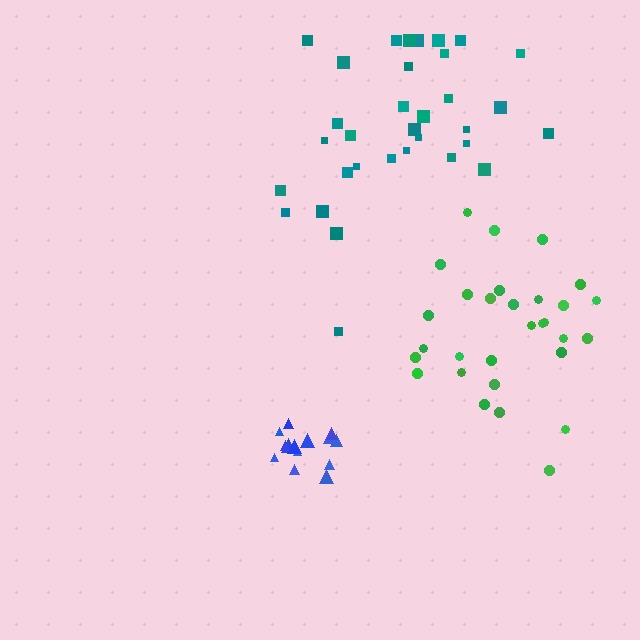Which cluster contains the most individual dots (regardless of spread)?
Teal (33).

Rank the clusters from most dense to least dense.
blue, green, teal.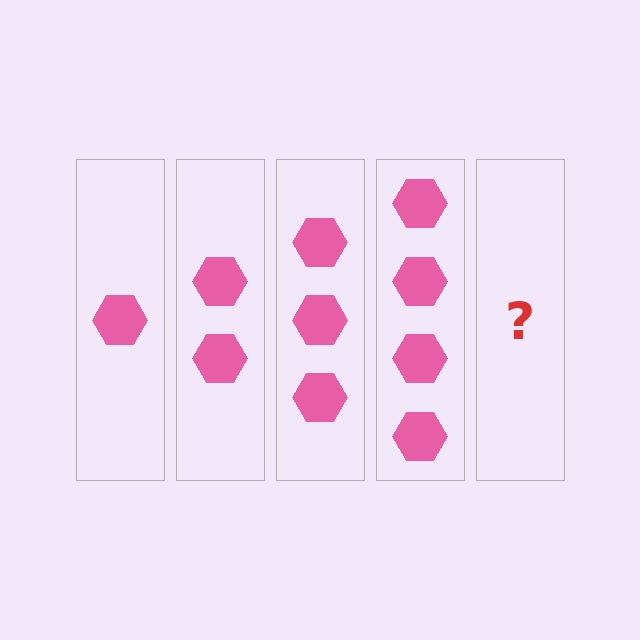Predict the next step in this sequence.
The next step is 5 hexagons.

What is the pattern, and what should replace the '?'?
The pattern is that each step adds one more hexagon. The '?' should be 5 hexagons.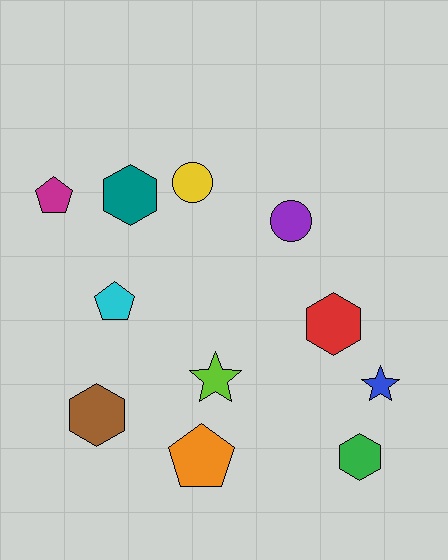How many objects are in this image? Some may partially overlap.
There are 11 objects.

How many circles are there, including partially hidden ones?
There are 2 circles.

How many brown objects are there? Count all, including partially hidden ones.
There is 1 brown object.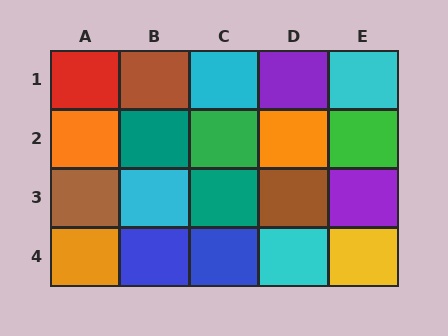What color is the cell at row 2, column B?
Teal.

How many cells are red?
1 cell is red.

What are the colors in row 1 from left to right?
Red, brown, cyan, purple, cyan.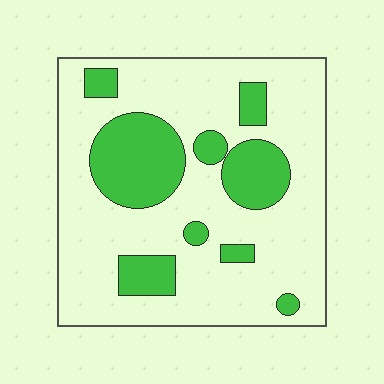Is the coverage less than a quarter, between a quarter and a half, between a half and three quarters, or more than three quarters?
Between a quarter and a half.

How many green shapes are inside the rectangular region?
9.